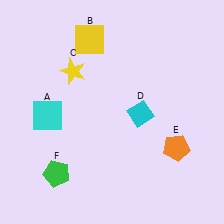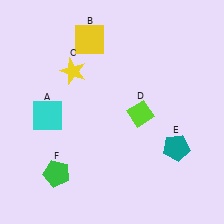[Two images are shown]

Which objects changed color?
D changed from cyan to lime. E changed from orange to teal.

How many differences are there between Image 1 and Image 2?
There are 2 differences between the two images.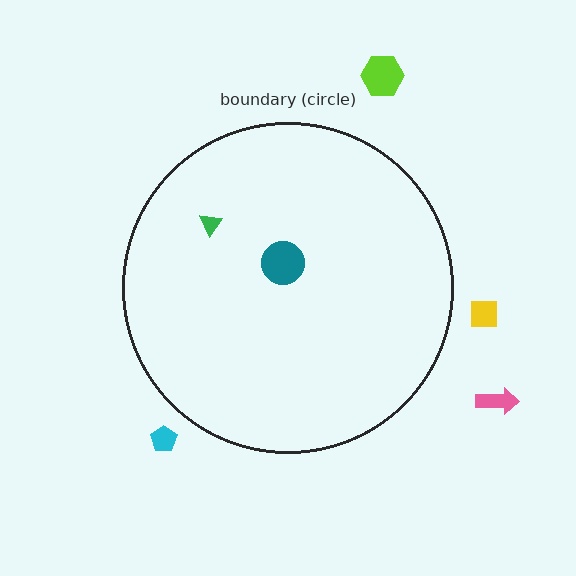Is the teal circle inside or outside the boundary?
Inside.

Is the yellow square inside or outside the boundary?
Outside.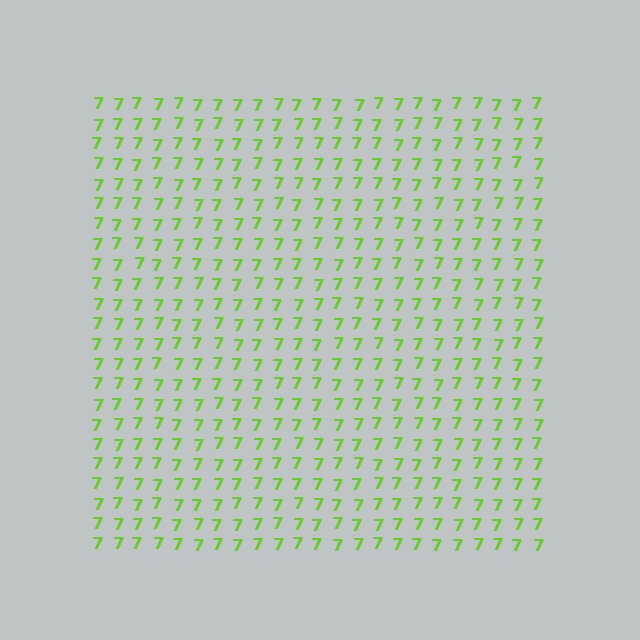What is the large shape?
The large shape is a square.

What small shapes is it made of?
It is made of small digit 7's.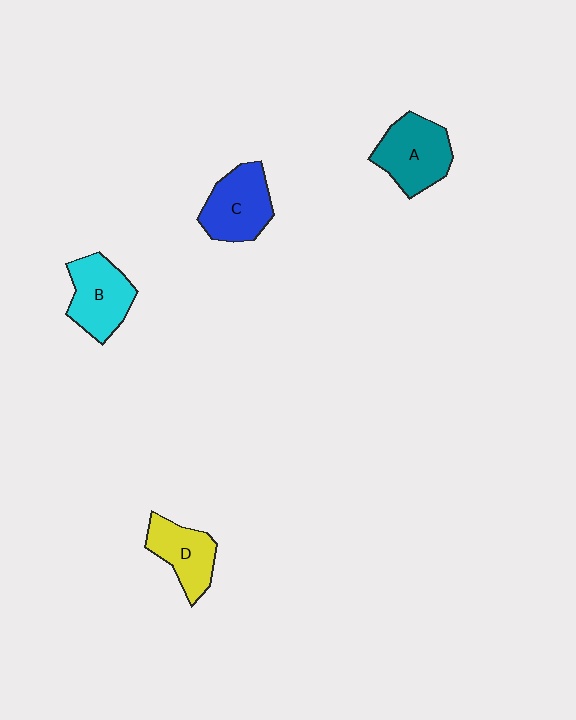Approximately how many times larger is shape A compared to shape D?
Approximately 1.3 times.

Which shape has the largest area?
Shape A (teal).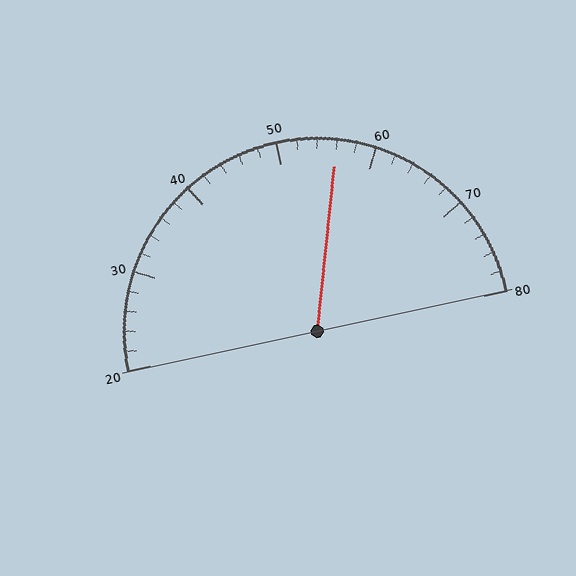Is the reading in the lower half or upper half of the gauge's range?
The reading is in the upper half of the range (20 to 80).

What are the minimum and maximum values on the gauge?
The gauge ranges from 20 to 80.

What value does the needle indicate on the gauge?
The needle indicates approximately 56.